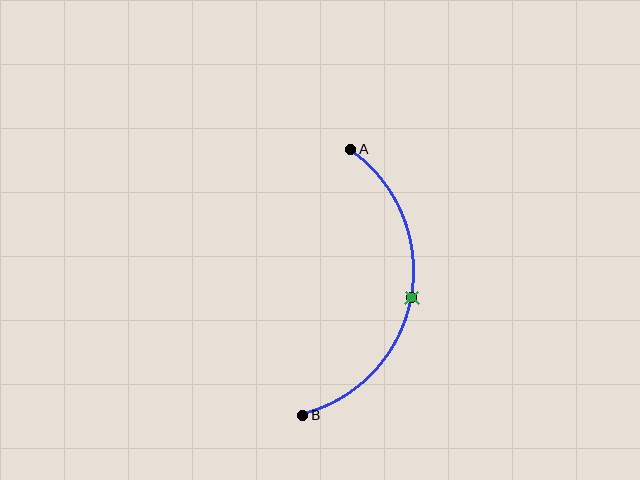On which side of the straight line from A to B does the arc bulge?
The arc bulges to the right of the straight line connecting A and B.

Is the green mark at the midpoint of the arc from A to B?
Yes. The green mark lies on the arc at equal arc-length from both A and B — it is the arc midpoint.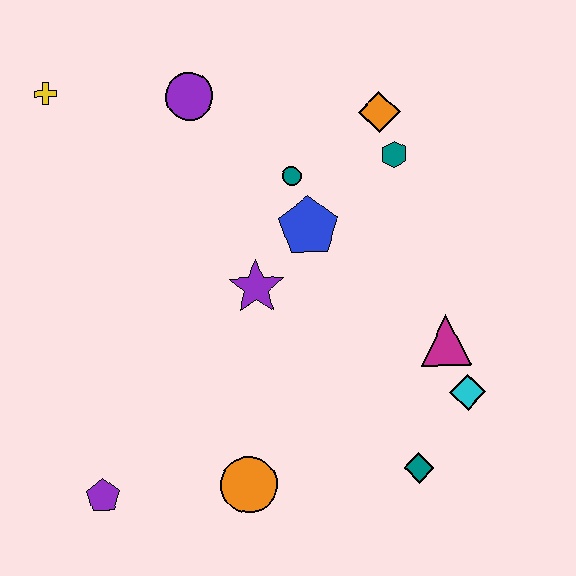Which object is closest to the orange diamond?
The teal hexagon is closest to the orange diamond.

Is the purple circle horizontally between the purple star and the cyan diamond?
No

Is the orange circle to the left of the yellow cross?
No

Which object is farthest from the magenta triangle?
The yellow cross is farthest from the magenta triangle.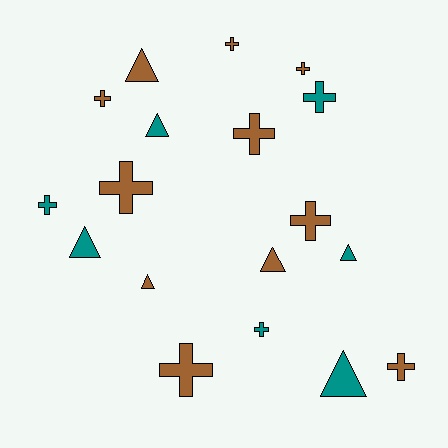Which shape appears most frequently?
Cross, with 11 objects.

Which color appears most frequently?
Brown, with 11 objects.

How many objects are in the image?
There are 18 objects.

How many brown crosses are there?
There are 8 brown crosses.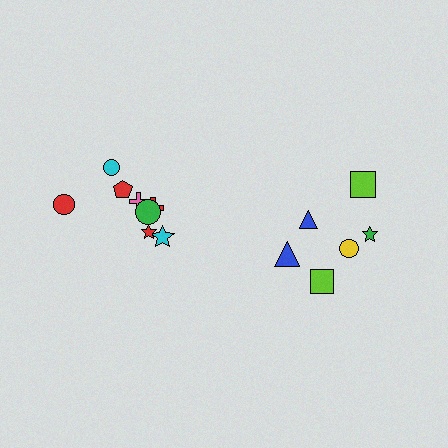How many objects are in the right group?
There are 6 objects.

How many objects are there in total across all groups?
There are 14 objects.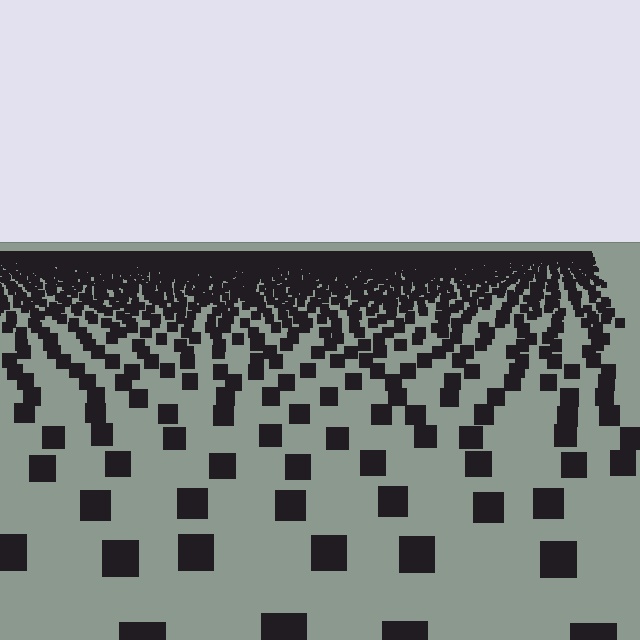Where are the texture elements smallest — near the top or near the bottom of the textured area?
Near the top.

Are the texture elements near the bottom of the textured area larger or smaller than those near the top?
Larger. Near the bottom, elements are closer to the viewer and appear at a bigger on-screen size.